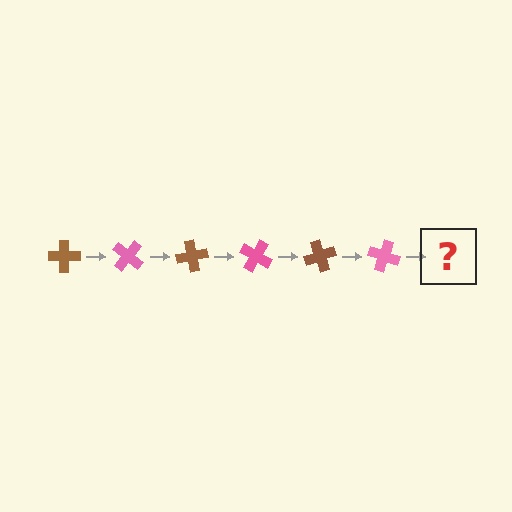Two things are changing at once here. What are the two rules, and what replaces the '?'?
The two rules are that it rotates 40 degrees each step and the color cycles through brown and pink. The '?' should be a brown cross, rotated 240 degrees from the start.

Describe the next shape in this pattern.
It should be a brown cross, rotated 240 degrees from the start.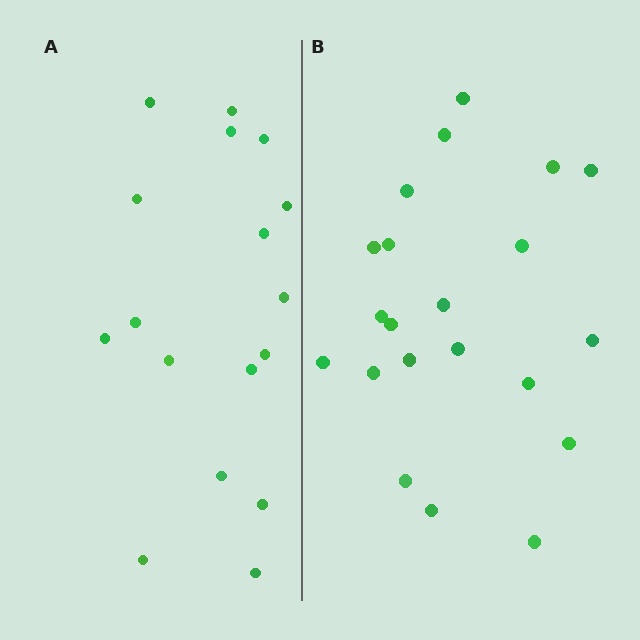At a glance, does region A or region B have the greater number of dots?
Region B (the right region) has more dots.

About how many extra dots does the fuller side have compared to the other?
Region B has about 4 more dots than region A.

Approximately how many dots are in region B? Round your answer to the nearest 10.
About 20 dots. (The exact count is 21, which rounds to 20.)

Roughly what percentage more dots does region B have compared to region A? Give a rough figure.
About 25% more.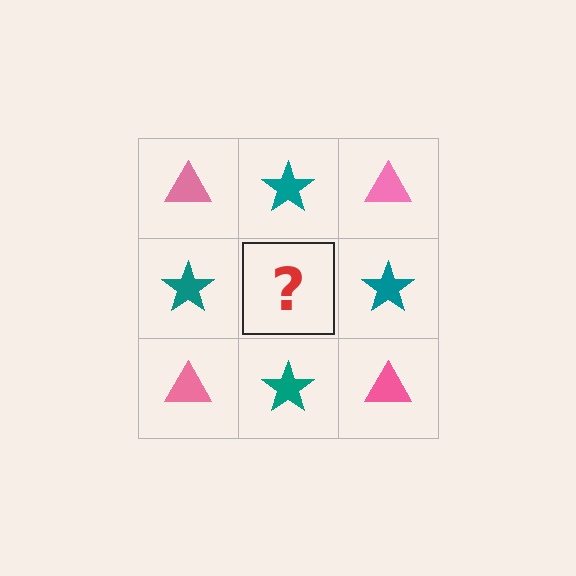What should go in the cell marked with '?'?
The missing cell should contain a pink triangle.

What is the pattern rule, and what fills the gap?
The rule is that it alternates pink triangle and teal star in a checkerboard pattern. The gap should be filled with a pink triangle.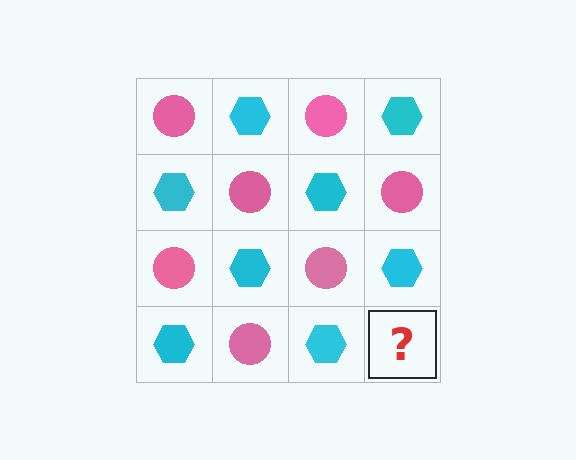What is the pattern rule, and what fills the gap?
The rule is that it alternates pink circle and cyan hexagon in a checkerboard pattern. The gap should be filled with a pink circle.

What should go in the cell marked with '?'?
The missing cell should contain a pink circle.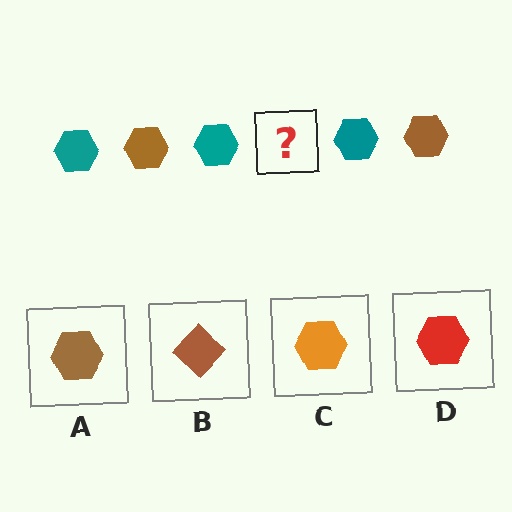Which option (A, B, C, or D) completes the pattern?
A.